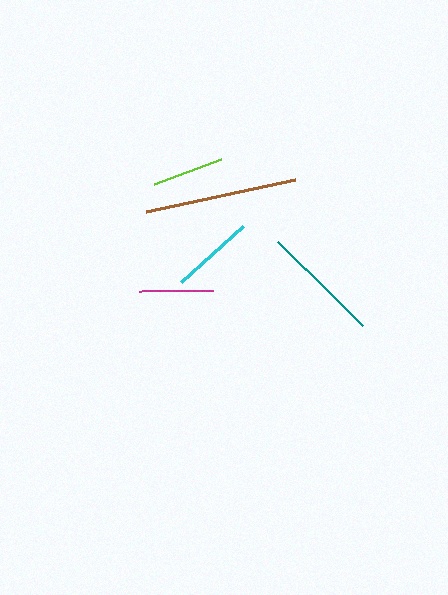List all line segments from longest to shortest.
From longest to shortest: brown, teal, cyan, magenta, lime.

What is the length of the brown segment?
The brown segment is approximately 152 pixels long.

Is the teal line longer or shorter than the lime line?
The teal line is longer than the lime line.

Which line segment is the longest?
The brown line is the longest at approximately 152 pixels.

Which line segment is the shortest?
The lime line is the shortest at approximately 71 pixels.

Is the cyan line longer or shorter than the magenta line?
The cyan line is longer than the magenta line.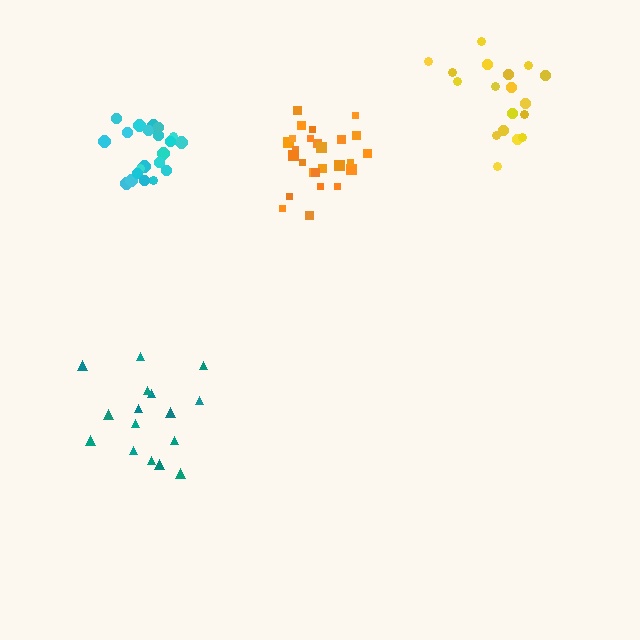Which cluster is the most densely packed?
Cyan.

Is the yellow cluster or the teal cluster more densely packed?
Yellow.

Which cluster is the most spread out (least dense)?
Teal.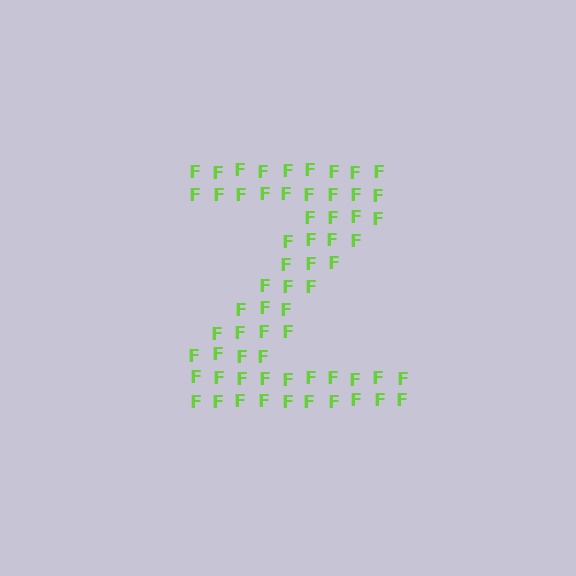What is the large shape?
The large shape is the letter Z.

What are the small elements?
The small elements are letter F's.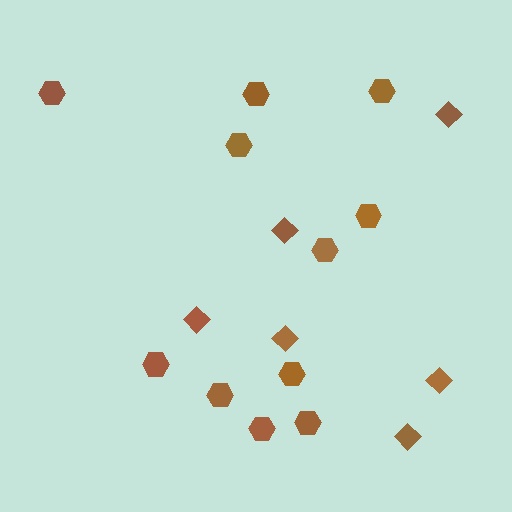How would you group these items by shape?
There are 2 groups: one group of diamonds (6) and one group of hexagons (11).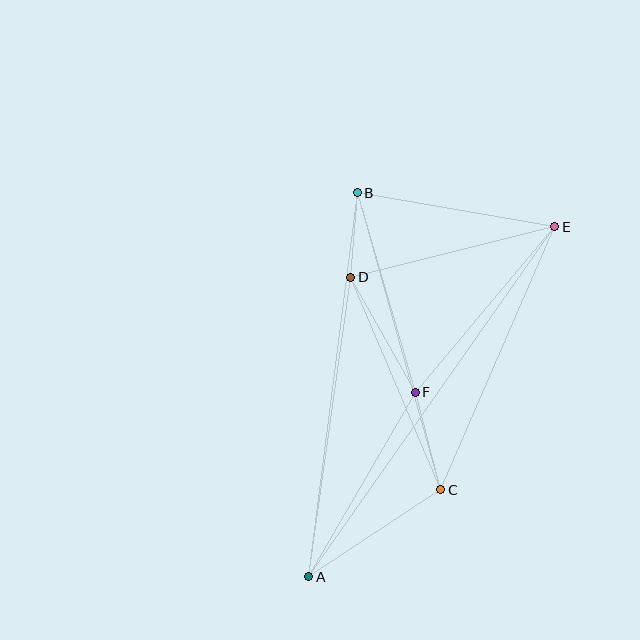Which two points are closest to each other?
Points B and D are closest to each other.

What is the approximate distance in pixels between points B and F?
The distance between B and F is approximately 208 pixels.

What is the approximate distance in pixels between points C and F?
The distance between C and F is approximately 101 pixels.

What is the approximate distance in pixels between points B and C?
The distance between B and C is approximately 309 pixels.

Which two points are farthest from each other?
Points A and E are farthest from each other.